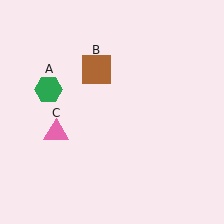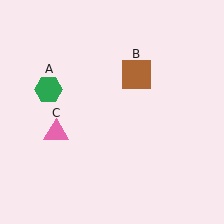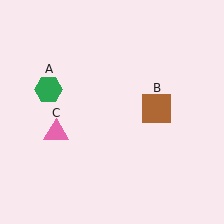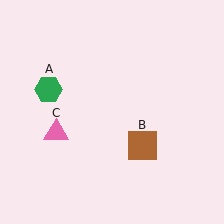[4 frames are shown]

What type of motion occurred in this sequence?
The brown square (object B) rotated clockwise around the center of the scene.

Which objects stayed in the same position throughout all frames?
Green hexagon (object A) and pink triangle (object C) remained stationary.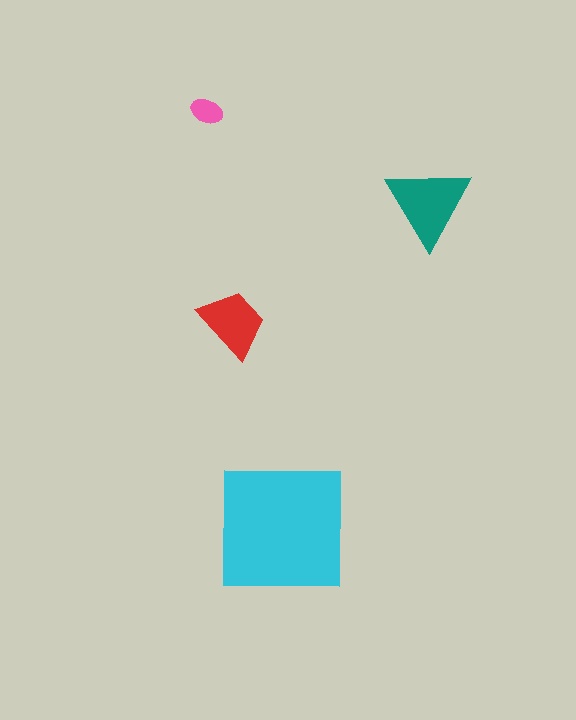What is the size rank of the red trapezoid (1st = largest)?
3rd.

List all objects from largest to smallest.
The cyan square, the teal triangle, the red trapezoid, the pink ellipse.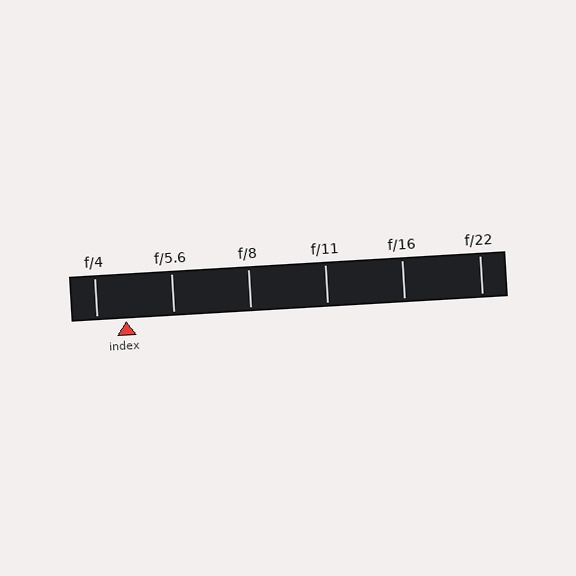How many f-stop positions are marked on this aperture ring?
There are 6 f-stop positions marked.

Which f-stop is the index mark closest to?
The index mark is closest to f/4.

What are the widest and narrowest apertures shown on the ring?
The widest aperture shown is f/4 and the narrowest is f/22.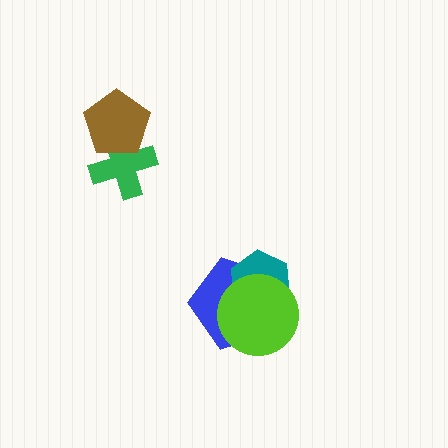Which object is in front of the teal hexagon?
The lime circle is in front of the teal hexagon.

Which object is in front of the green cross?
The brown pentagon is in front of the green cross.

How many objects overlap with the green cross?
1 object overlaps with the green cross.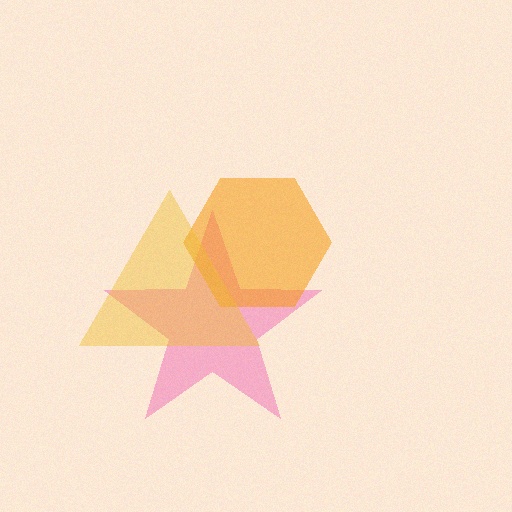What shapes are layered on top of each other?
The layered shapes are: a pink star, an orange hexagon, a yellow triangle.